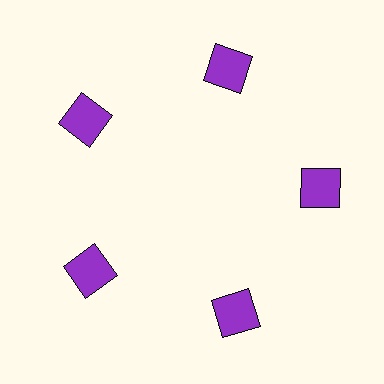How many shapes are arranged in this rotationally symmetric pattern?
There are 5 shapes, arranged in 5 groups of 1.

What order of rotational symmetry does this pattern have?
This pattern has 5-fold rotational symmetry.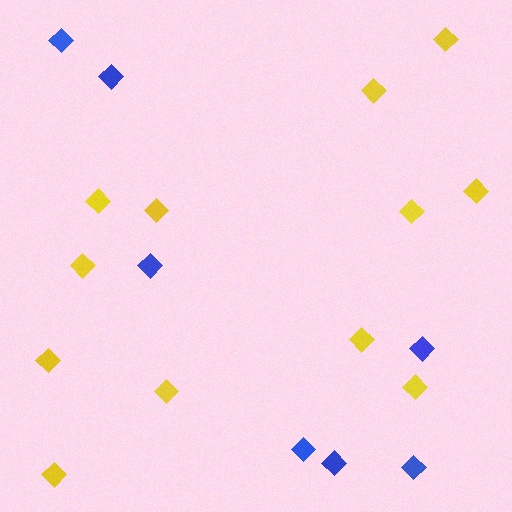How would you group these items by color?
There are 2 groups: one group of blue diamonds (7) and one group of yellow diamonds (12).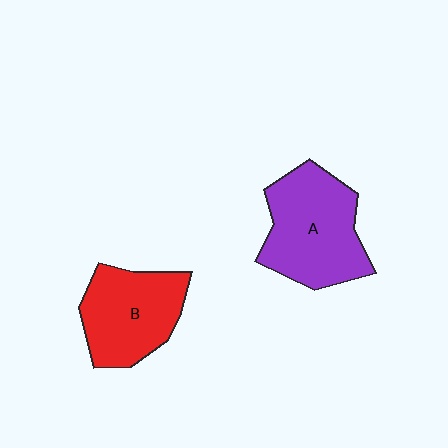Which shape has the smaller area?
Shape B (red).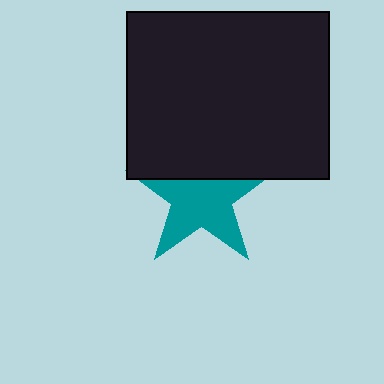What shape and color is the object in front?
The object in front is a black rectangle.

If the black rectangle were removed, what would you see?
You would see the complete teal star.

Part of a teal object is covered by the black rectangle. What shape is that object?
It is a star.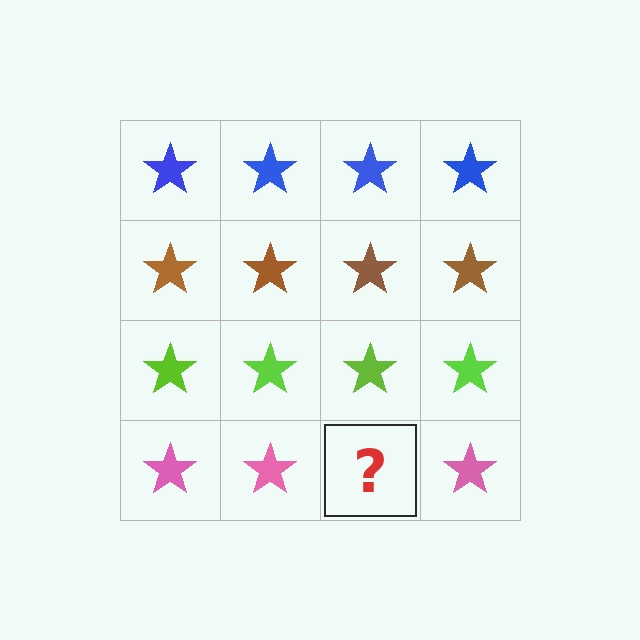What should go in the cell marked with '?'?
The missing cell should contain a pink star.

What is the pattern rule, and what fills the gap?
The rule is that each row has a consistent color. The gap should be filled with a pink star.